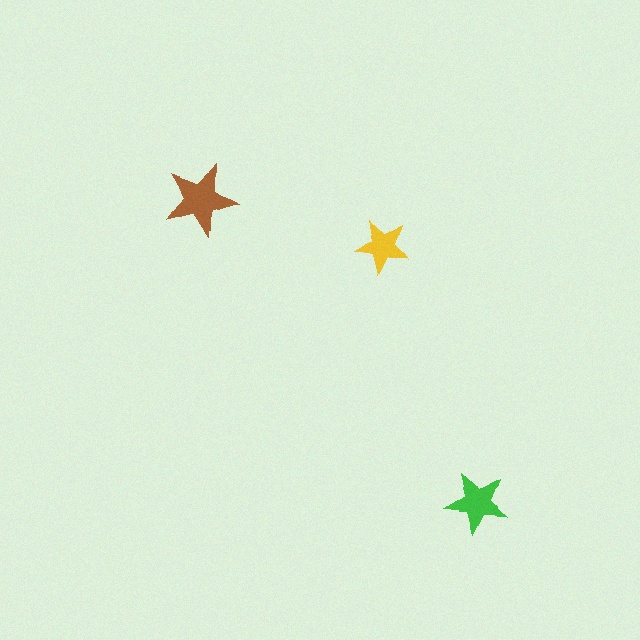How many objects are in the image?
There are 3 objects in the image.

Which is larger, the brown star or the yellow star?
The brown one.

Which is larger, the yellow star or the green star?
The green one.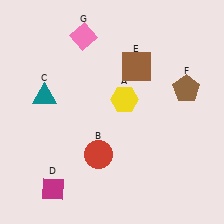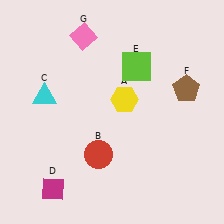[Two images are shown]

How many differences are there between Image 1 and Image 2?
There are 2 differences between the two images.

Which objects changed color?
C changed from teal to cyan. E changed from brown to lime.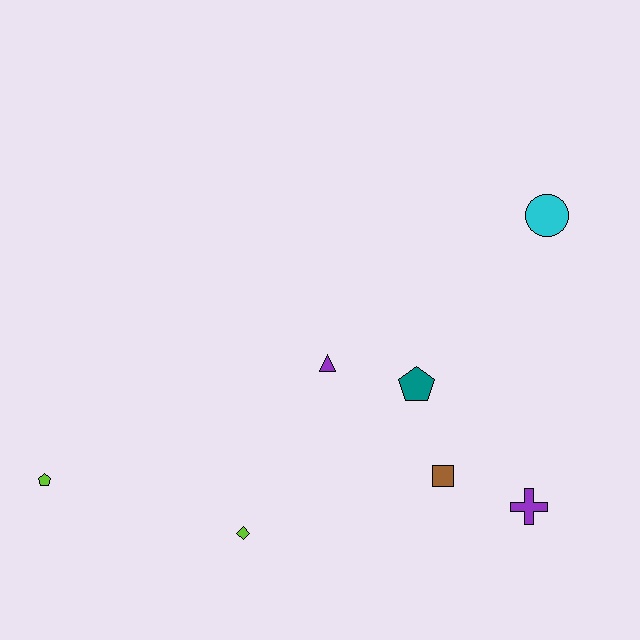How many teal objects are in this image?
There is 1 teal object.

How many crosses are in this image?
There is 1 cross.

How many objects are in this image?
There are 7 objects.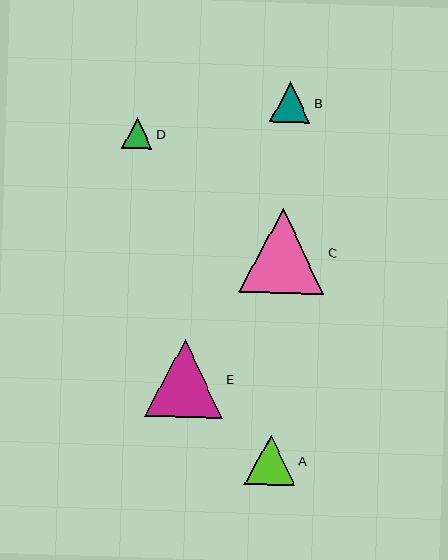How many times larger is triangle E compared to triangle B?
Triangle E is approximately 1.9 times the size of triangle B.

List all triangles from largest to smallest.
From largest to smallest: C, E, A, B, D.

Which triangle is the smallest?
Triangle D is the smallest with a size of approximately 30 pixels.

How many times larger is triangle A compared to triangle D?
Triangle A is approximately 1.7 times the size of triangle D.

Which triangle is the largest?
Triangle C is the largest with a size of approximately 86 pixels.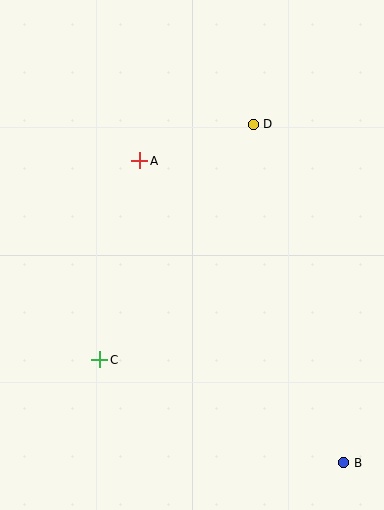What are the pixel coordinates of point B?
Point B is at (344, 463).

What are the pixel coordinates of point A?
Point A is at (140, 161).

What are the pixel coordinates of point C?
Point C is at (100, 360).